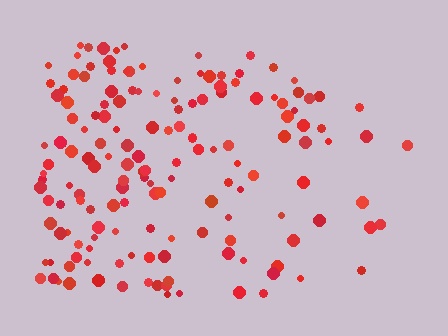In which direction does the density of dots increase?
From right to left, with the left side densest.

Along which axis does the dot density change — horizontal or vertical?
Horizontal.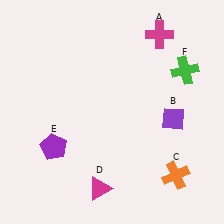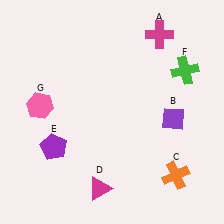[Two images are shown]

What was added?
A pink hexagon (G) was added in Image 2.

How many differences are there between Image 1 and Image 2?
There is 1 difference between the two images.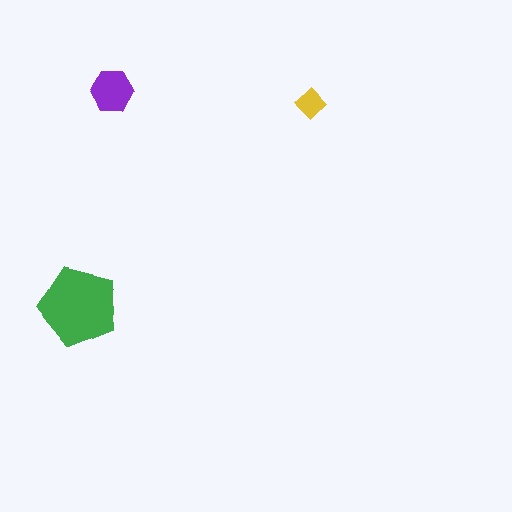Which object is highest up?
The purple hexagon is topmost.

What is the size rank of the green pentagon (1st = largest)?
1st.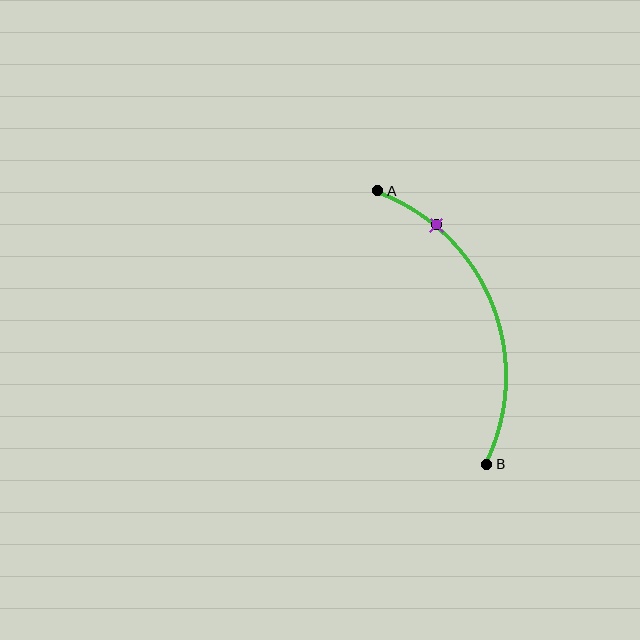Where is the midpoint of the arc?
The arc midpoint is the point on the curve farthest from the straight line joining A and B. It sits to the right of that line.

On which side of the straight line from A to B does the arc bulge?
The arc bulges to the right of the straight line connecting A and B.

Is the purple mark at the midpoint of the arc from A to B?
No. The purple mark lies on the arc but is closer to endpoint A. The arc midpoint would be at the point on the curve equidistant along the arc from both A and B.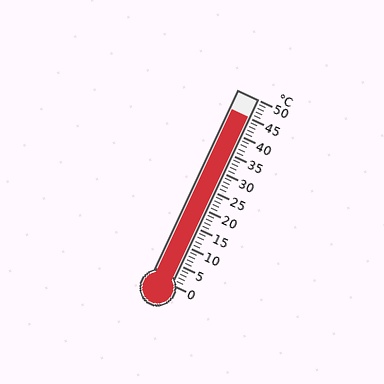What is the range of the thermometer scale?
The thermometer scale ranges from 0°C to 50°C.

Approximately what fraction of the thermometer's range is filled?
The thermometer is filled to approximately 90% of its range.